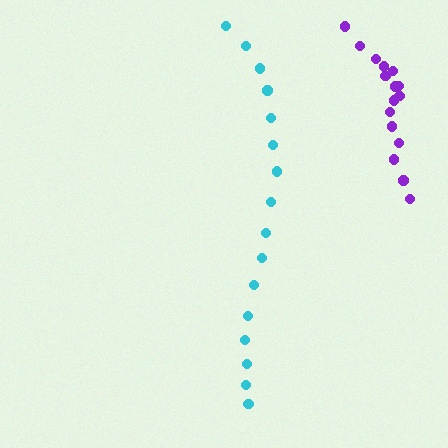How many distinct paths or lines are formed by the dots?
There are 2 distinct paths.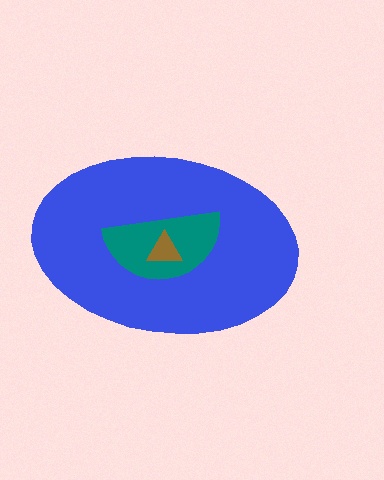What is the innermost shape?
The brown triangle.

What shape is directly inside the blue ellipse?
The teal semicircle.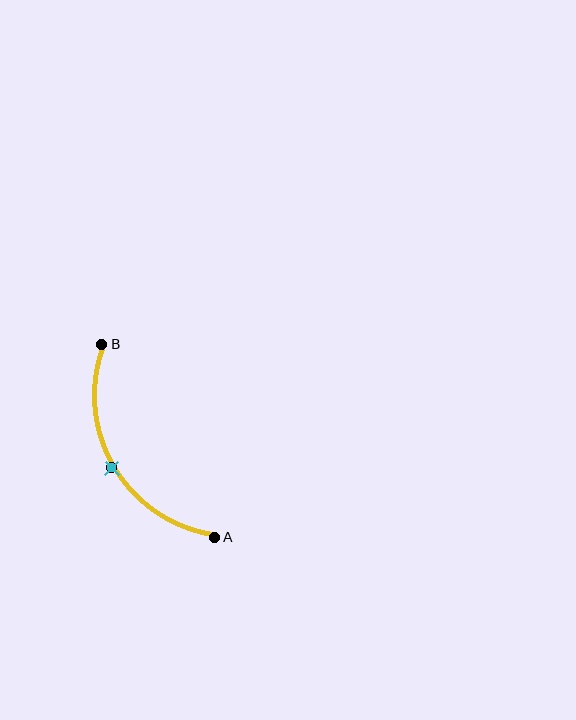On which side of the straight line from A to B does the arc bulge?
The arc bulges to the left of the straight line connecting A and B.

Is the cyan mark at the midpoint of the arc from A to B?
Yes. The cyan mark lies on the arc at equal arc-length from both A and B — it is the arc midpoint.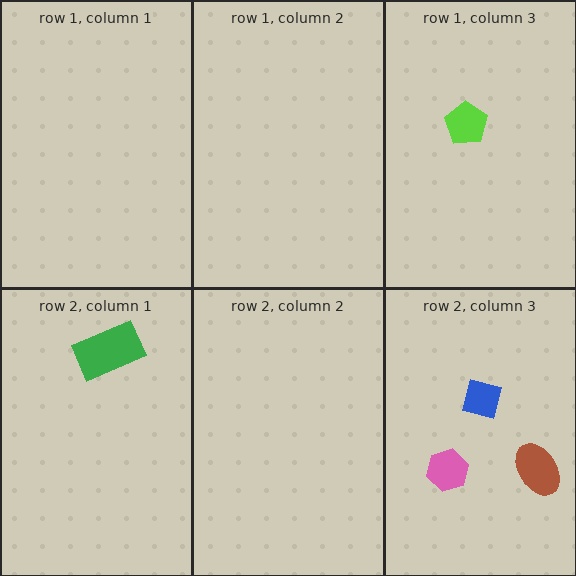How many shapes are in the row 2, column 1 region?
1.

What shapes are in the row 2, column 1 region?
The green rectangle.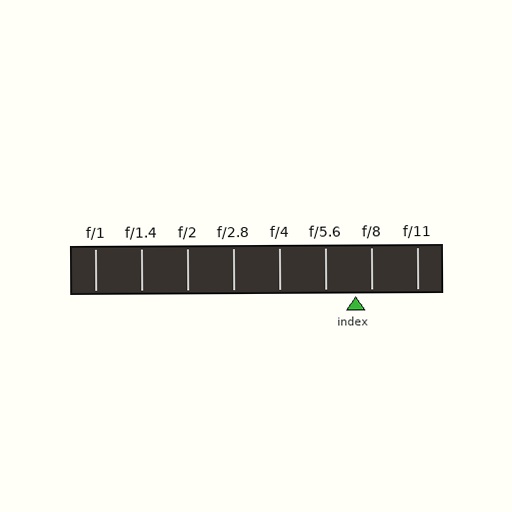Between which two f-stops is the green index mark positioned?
The index mark is between f/5.6 and f/8.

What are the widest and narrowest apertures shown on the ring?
The widest aperture shown is f/1 and the narrowest is f/11.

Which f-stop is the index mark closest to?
The index mark is closest to f/8.